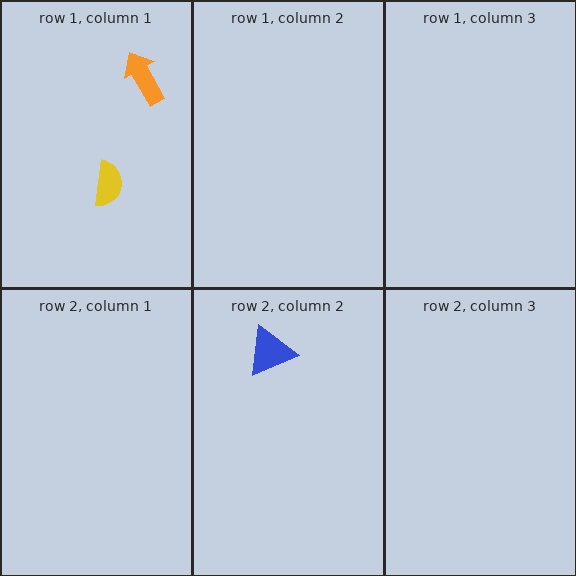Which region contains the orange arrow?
The row 1, column 1 region.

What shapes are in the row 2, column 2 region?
The blue triangle.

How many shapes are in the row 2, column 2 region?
1.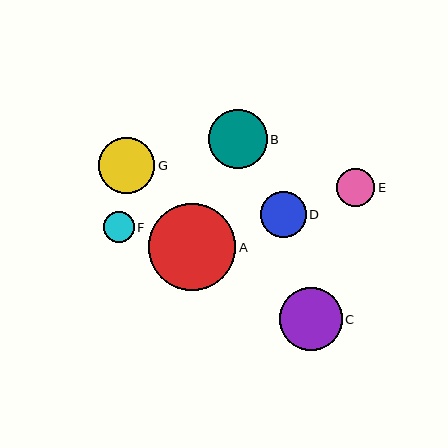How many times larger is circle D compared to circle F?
Circle D is approximately 1.5 times the size of circle F.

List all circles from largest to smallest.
From largest to smallest: A, C, B, G, D, E, F.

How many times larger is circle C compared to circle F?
Circle C is approximately 2.1 times the size of circle F.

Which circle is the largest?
Circle A is the largest with a size of approximately 88 pixels.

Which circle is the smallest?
Circle F is the smallest with a size of approximately 30 pixels.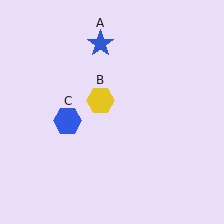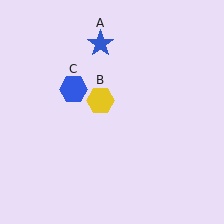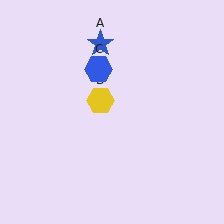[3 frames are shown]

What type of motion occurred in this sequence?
The blue hexagon (object C) rotated clockwise around the center of the scene.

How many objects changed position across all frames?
1 object changed position: blue hexagon (object C).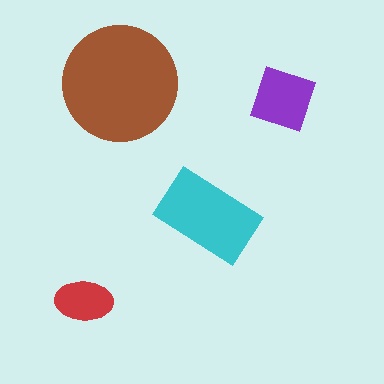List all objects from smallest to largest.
The red ellipse, the purple square, the cyan rectangle, the brown circle.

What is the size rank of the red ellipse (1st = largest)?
4th.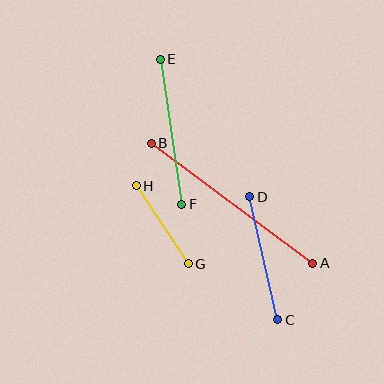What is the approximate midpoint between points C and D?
The midpoint is at approximately (264, 258) pixels.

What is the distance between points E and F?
The distance is approximately 147 pixels.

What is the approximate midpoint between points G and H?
The midpoint is at approximately (162, 225) pixels.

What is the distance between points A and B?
The distance is approximately 201 pixels.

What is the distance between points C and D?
The distance is approximately 126 pixels.